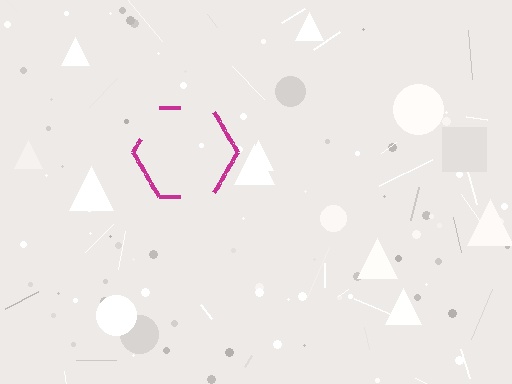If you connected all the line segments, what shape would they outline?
They would outline a hexagon.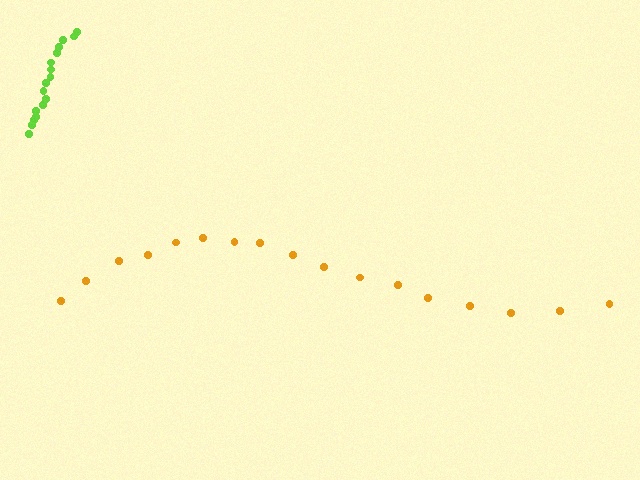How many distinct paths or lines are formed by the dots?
There are 2 distinct paths.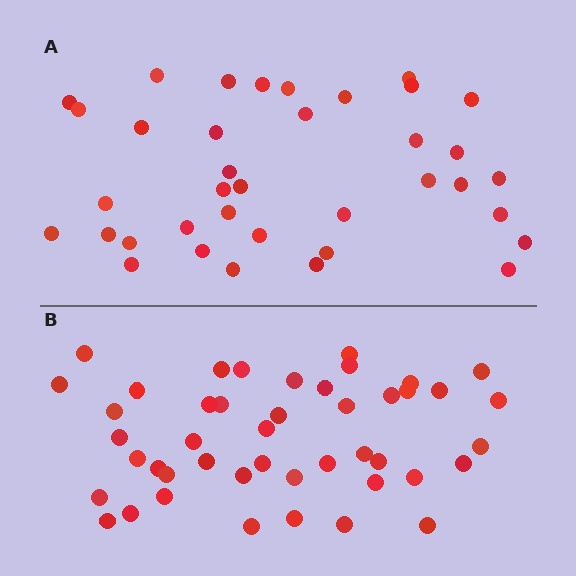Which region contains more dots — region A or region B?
Region B (the bottom region) has more dots.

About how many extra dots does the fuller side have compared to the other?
Region B has roughly 8 or so more dots than region A.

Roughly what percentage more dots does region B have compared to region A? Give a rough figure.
About 20% more.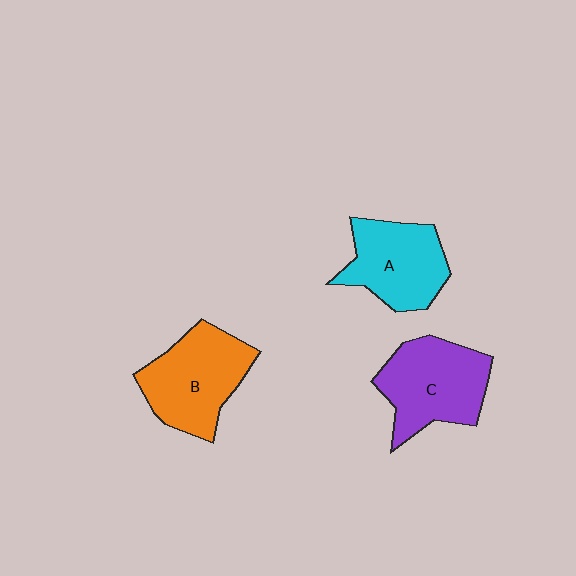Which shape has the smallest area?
Shape A (cyan).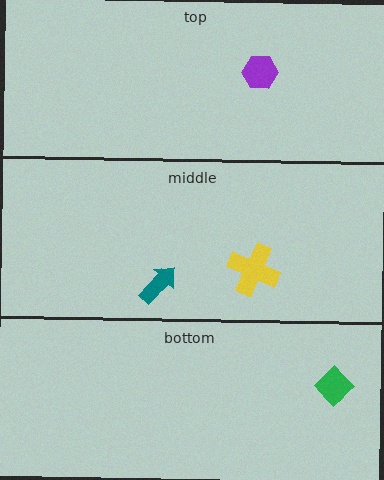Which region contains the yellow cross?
The middle region.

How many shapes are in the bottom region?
1.